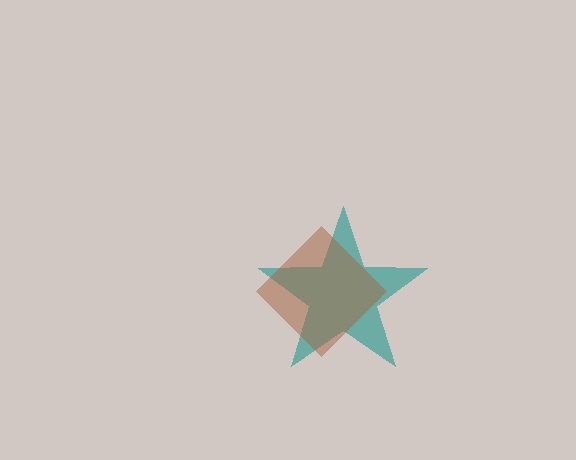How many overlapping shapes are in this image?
There are 2 overlapping shapes in the image.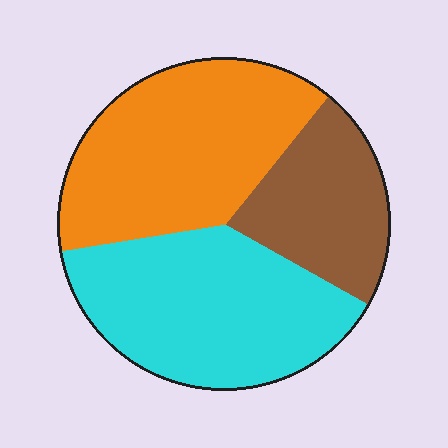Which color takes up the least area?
Brown, at roughly 20%.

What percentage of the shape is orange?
Orange covers 39% of the shape.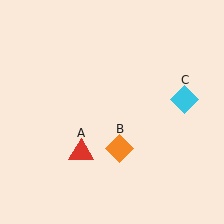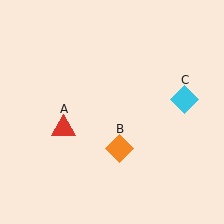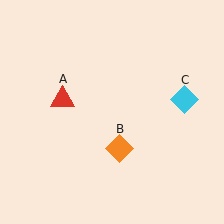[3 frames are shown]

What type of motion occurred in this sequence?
The red triangle (object A) rotated clockwise around the center of the scene.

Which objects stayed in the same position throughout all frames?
Orange diamond (object B) and cyan diamond (object C) remained stationary.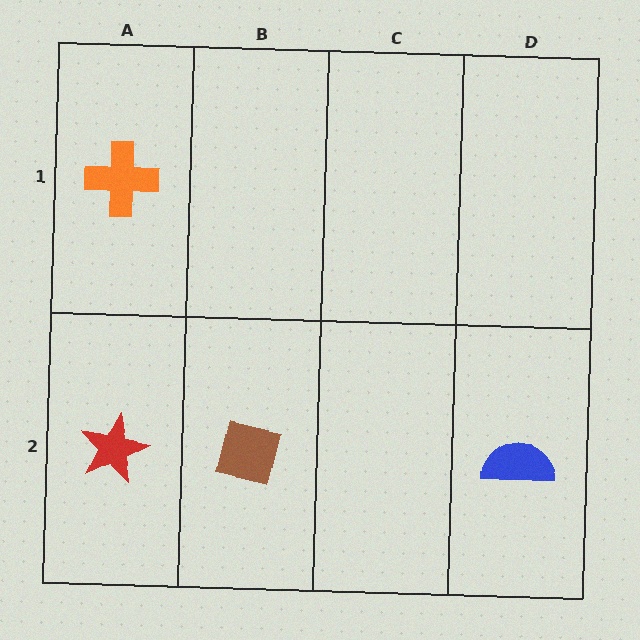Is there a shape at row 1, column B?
No, that cell is empty.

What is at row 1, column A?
An orange cross.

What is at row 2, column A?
A red star.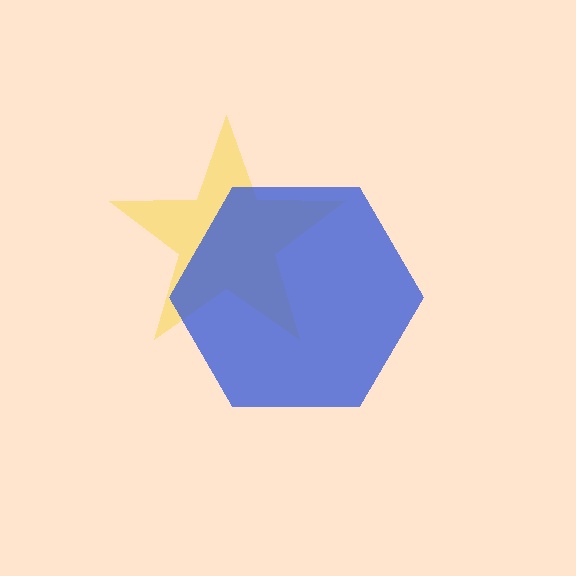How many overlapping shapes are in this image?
There are 2 overlapping shapes in the image.